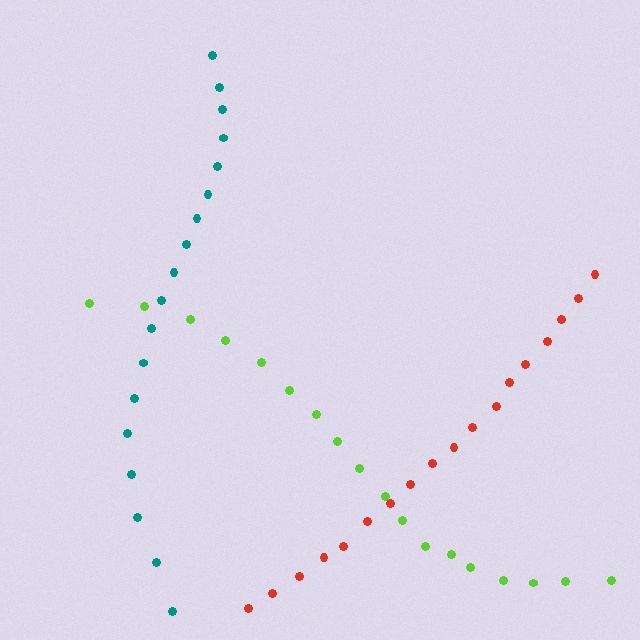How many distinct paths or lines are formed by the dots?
There are 3 distinct paths.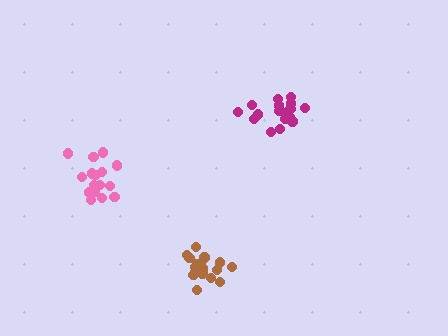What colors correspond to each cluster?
The clusters are colored: magenta, pink, brown.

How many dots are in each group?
Group 1: 18 dots, Group 2: 16 dots, Group 3: 18 dots (52 total).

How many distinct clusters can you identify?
There are 3 distinct clusters.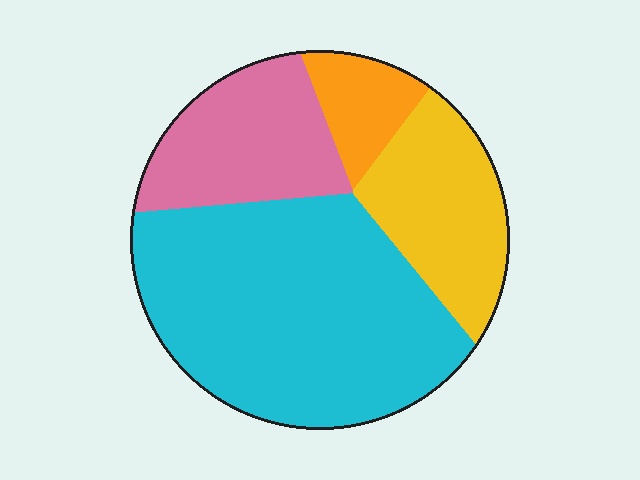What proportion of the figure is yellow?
Yellow takes up between a sixth and a third of the figure.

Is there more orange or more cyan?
Cyan.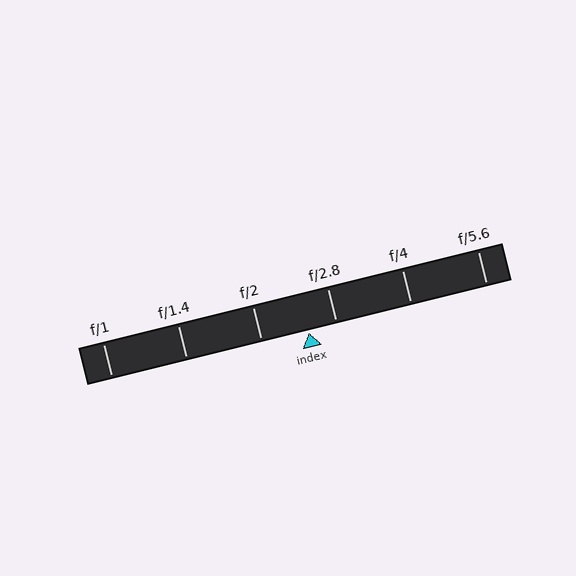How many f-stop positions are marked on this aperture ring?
There are 6 f-stop positions marked.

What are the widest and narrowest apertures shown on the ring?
The widest aperture shown is f/1 and the narrowest is f/5.6.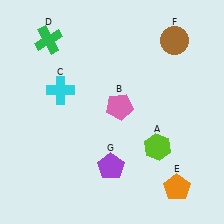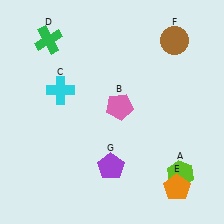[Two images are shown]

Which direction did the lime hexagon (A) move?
The lime hexagon (A) moved down.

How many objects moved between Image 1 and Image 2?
1 object moved between the two images.